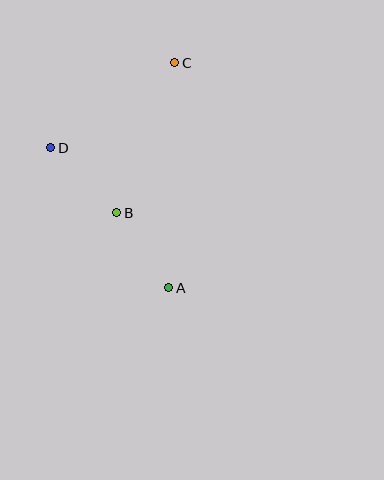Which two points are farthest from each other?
Points A and C are farthest from each other.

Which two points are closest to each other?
Points A and B are closest to each other.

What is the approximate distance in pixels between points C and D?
The distance between C and D is approximately 150 pixels.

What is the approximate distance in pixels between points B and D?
The distance between B and D is approximately 93 pixels.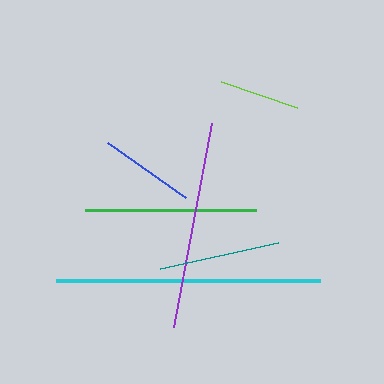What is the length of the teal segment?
The teal segment is approximately 121 pixels long.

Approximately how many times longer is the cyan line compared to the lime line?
The cyan line is approximately 3.3 times the length of the lime line.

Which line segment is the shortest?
The lime line is the shortest at approximately 80 pixels.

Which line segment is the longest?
The cyan line is the longest at approximately 264 pixels.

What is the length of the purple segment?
The purple segment is approximately 208 pixels long.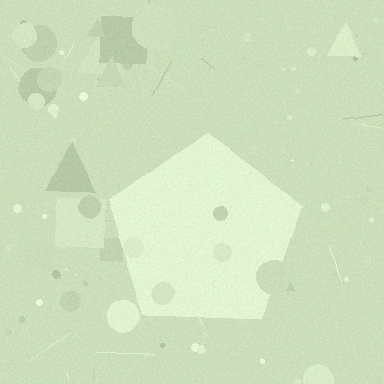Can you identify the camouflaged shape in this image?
The camouflaged shape is a pentagon.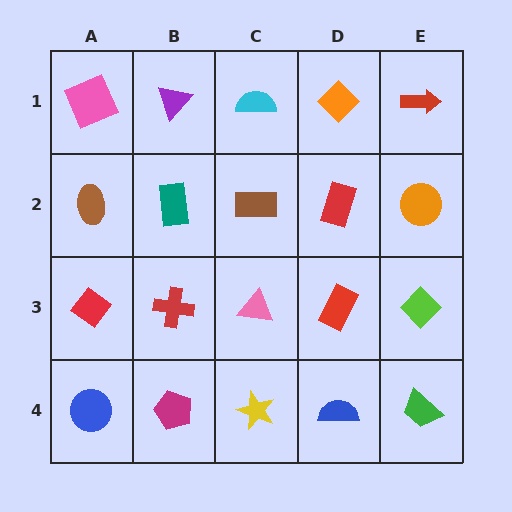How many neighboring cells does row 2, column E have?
3.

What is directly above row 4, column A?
A red diamond.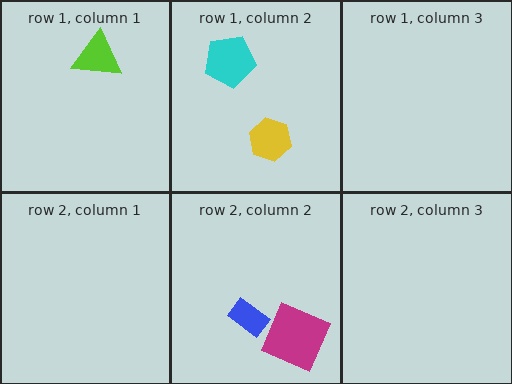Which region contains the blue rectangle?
The row 2, column 2 region.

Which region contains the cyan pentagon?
The row 1, column 2 region.